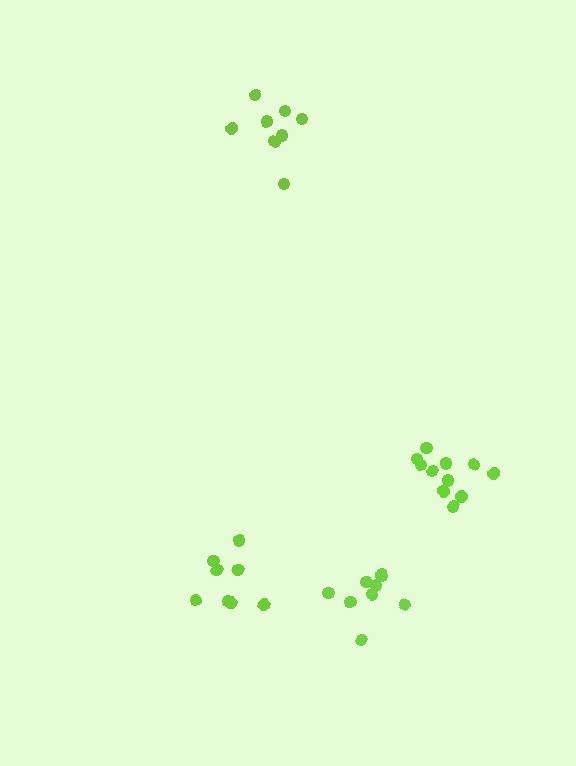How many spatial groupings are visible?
There are 4 spatial groupings.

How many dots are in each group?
Group 1: 8 dots, Group 2: 8 dots, Group 3: 11 dots, Group 4: 9 dots (36 total).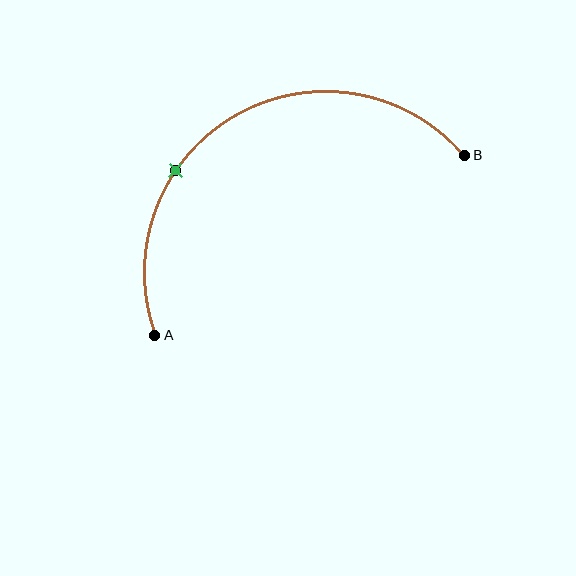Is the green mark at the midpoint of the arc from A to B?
No. The green mark lies on the arc but is closer to endpoint A. The arc midpoint would be at the point on the curve equidistant along the arc from both A and B.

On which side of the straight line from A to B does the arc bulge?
The arc bulges above the straight line connecting A and B.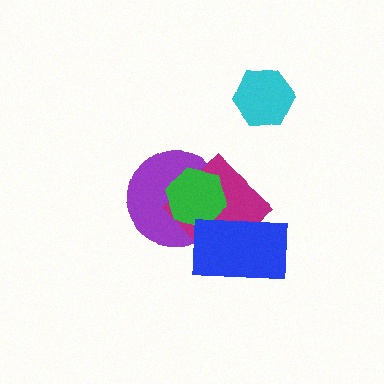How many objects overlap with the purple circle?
3 objects overlap with the purple circle.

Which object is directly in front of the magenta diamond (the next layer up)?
The green hexagon is directly in front of the magenta diamond.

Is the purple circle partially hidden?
Yes, it is partially covered by another shape.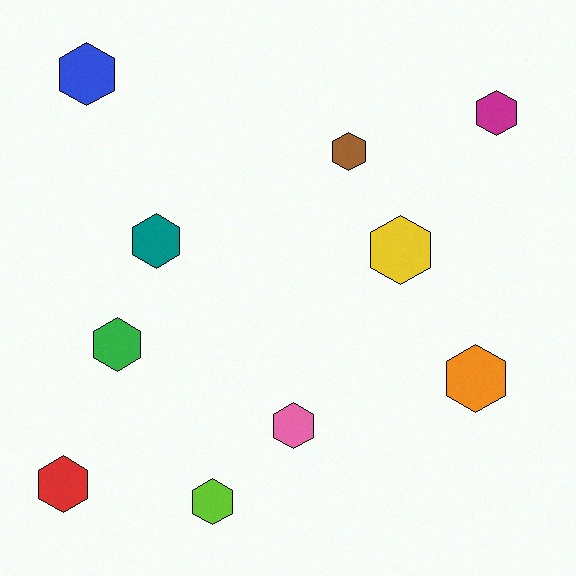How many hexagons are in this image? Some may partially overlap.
There are 10 hexagons.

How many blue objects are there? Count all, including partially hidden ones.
There is 1 blue object.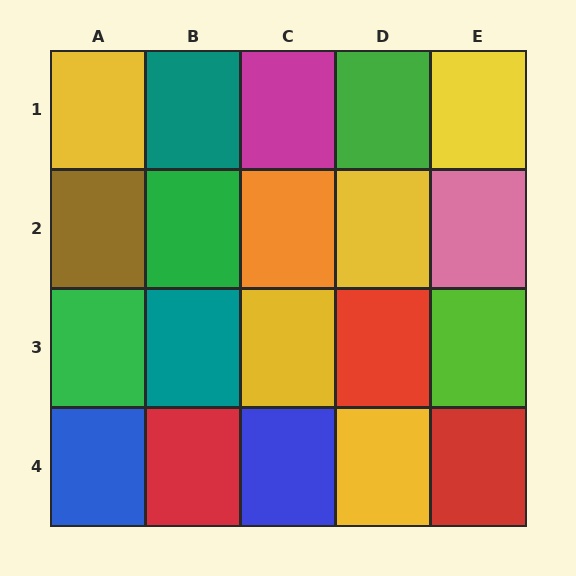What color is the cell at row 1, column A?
Yellow.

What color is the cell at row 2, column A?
Brown.